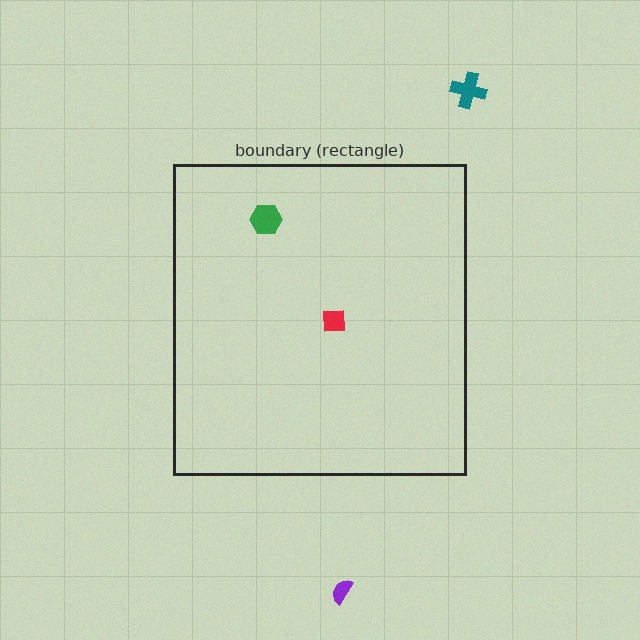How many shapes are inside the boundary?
2 inside, 2 outside.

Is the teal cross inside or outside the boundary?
Outside.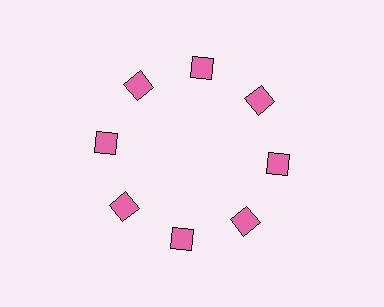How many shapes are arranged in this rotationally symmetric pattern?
There are 8 shapes, arranged in 8 groups of 1.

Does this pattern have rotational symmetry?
Yes, this pattern has 8-fold rotational symmetry. It looks the same after rotating 45 degrees around the center.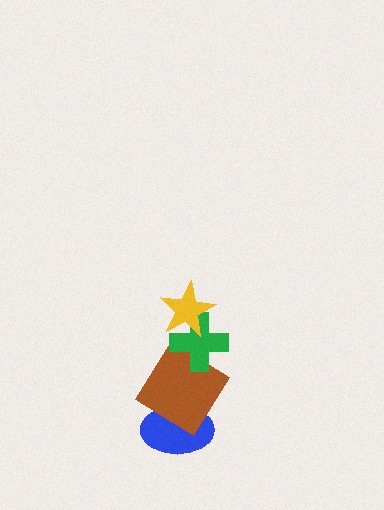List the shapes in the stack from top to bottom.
From top to bottom: the yellow star, the green cross, the brown diamond, the blue ellipse.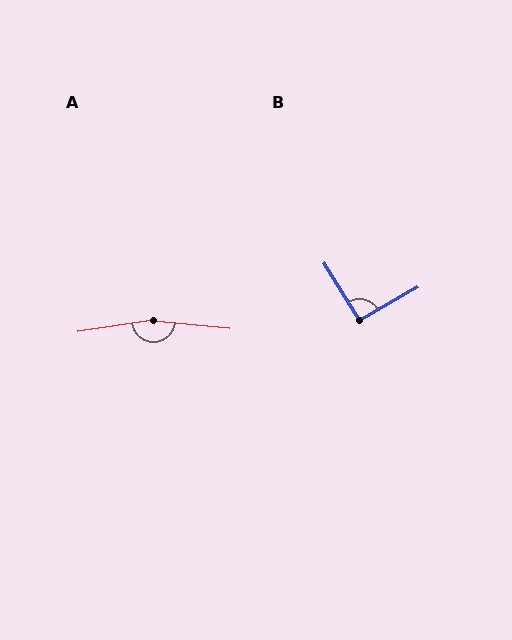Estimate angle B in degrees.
Approximately 93 degrees.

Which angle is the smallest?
B, at approximately 93 degrees.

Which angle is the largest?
A, at approximately 166 degrees.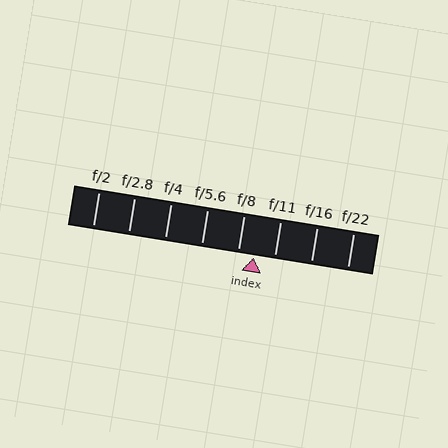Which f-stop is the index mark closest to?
The index mark is closest to f/8.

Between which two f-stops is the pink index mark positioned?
The index mark is between f/8 and f/11.